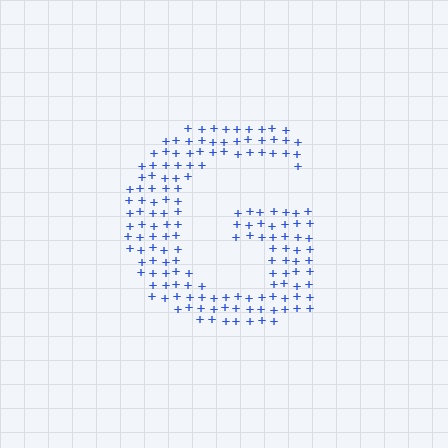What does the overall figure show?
The overall figure shows the letter G.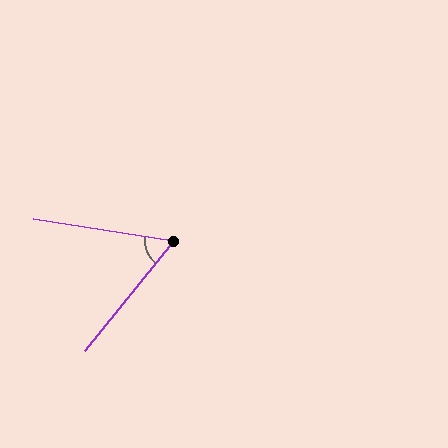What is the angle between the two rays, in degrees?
Approximately 60 degrees.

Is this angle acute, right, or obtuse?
It is acute.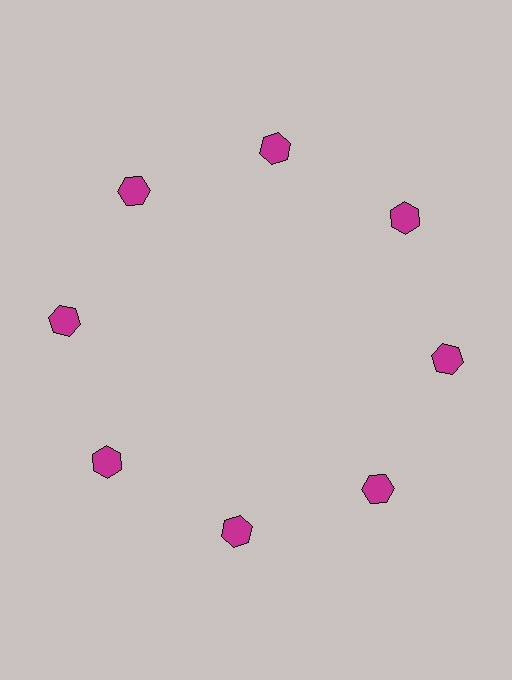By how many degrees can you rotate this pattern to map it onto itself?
The pattern maps onto itself every 45 degrees of rotation.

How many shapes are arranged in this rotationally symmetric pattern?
There are 8 shapes, arranged in 8 groups of 1.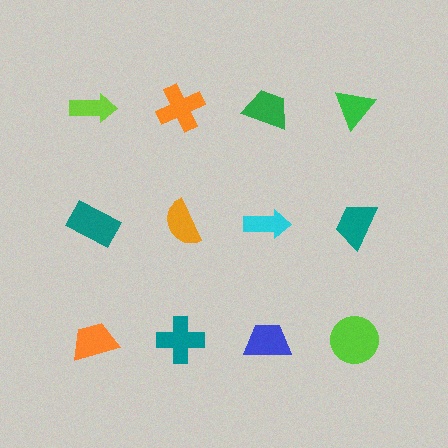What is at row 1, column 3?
A green trapezoid.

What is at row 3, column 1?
An orange trapezoid.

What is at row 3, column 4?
A lime circle.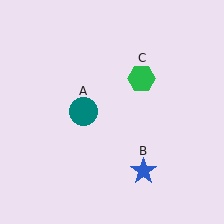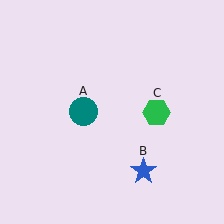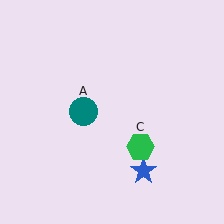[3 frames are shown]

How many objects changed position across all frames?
1 object changed position: green hexagon (object C).